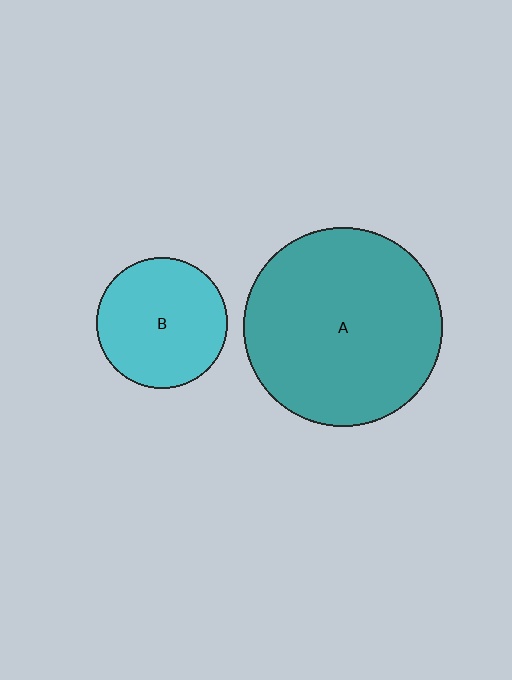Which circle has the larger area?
Circle A (teal).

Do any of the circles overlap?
No, none of the circles overlap.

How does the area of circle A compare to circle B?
Approximately 2.3 times.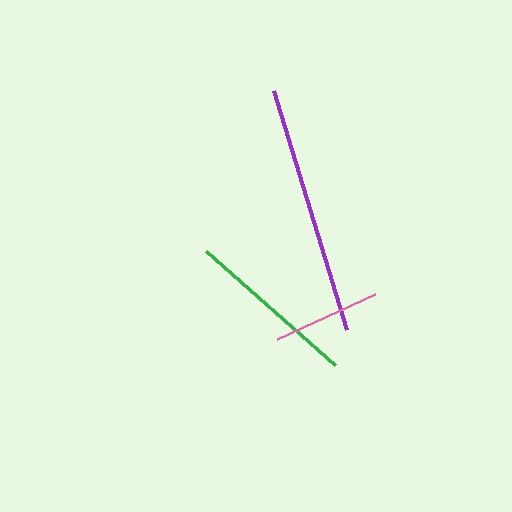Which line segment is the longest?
The purple line is the longest at approximately 250 pixels.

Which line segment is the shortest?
The pink line is the shortest at approximately 108 pixels.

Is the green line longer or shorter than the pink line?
The green line is longer than the pink line.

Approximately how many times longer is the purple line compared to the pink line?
The purple line is approximately 2.3 times the length of the pink line.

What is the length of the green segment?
The green segment is approximately 173 pixels long.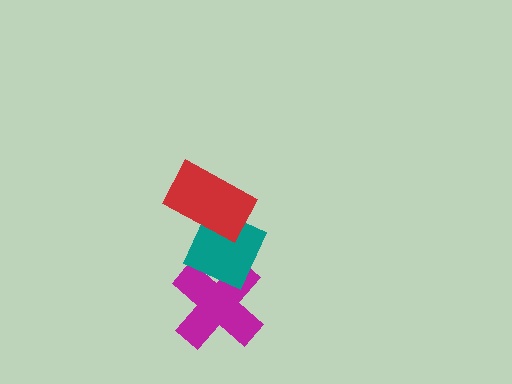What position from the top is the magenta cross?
The magenta cross is 3rd from the top.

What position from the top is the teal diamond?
The teal diamond is 2nd from the top.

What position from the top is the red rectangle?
The red rectangle is 1st from the top.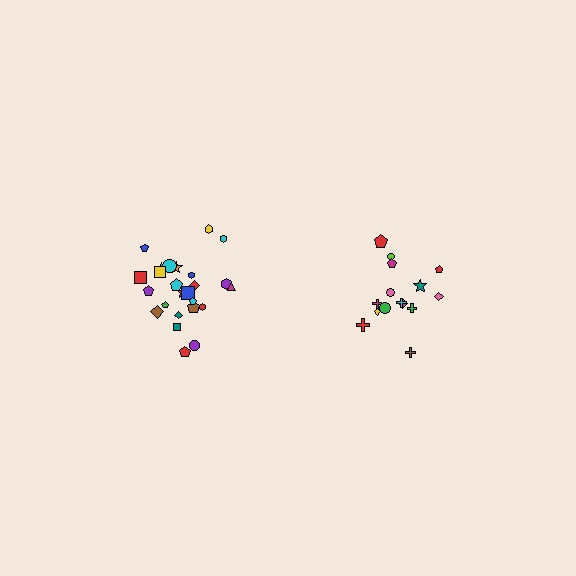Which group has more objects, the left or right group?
The left group.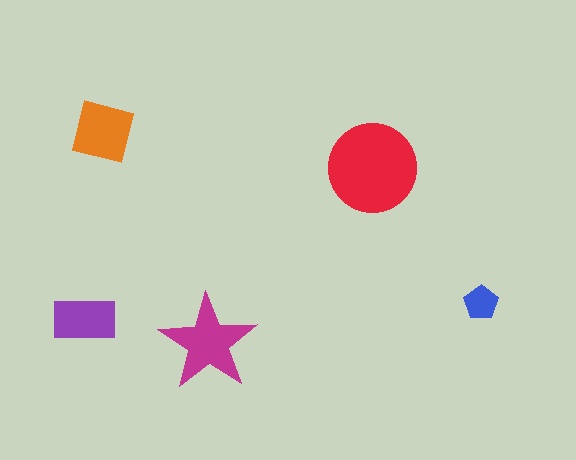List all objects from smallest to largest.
The blue pentagon, the purple rectangle, the orange square, the magenta star, the red circle.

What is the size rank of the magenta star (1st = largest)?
2nd.